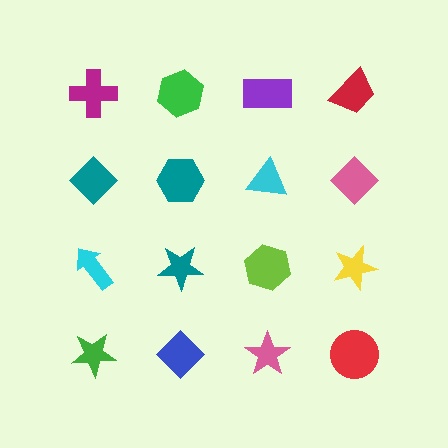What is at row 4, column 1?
A green star.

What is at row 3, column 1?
A cyan arrow.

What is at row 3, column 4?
A yellow star.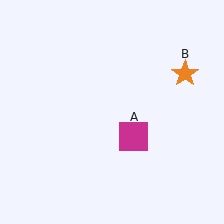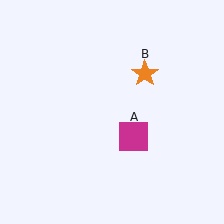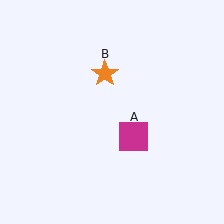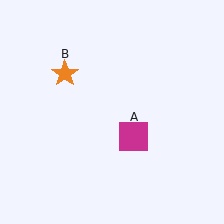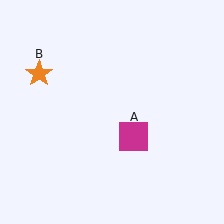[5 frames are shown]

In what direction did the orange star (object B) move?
The orange star (object B) moved left.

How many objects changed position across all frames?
1 object changed position: orange star (object B).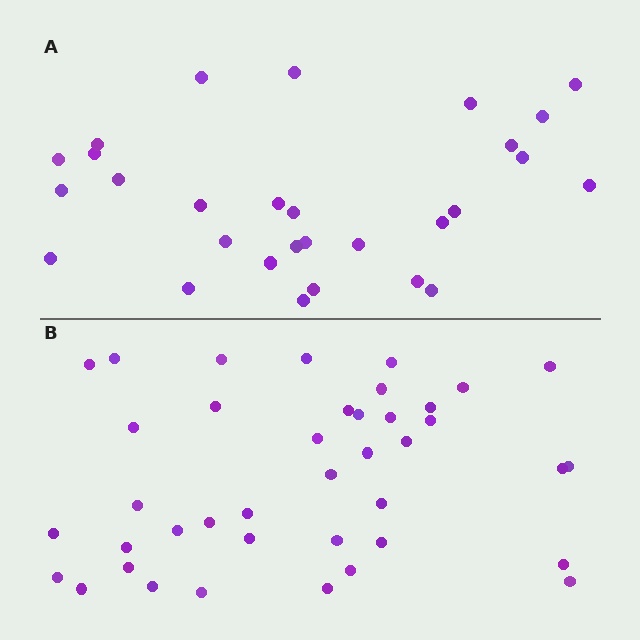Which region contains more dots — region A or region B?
Region B (the bottom region) has more dots.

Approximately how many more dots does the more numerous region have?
Region B has roughly 12 or so more dots than region A.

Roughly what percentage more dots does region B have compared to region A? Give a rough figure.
About 40% more.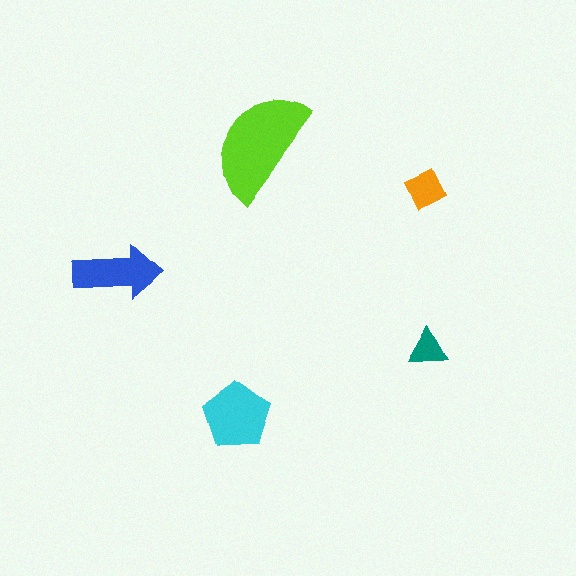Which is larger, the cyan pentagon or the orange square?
The cyan pentagon.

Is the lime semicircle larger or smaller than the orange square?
Larger.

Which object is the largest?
The lime semicircle.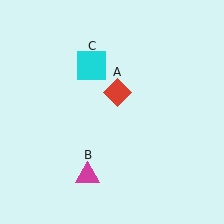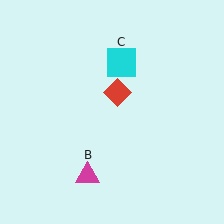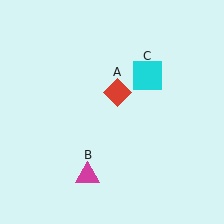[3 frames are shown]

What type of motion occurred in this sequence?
The cyan square (object C) rotated clockwise around the center of the scene.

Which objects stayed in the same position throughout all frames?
Red diamond (object A) and magenta triangle (object B) remained stationary.